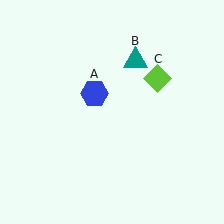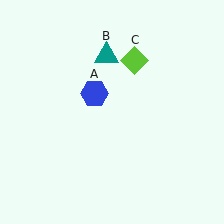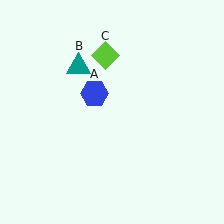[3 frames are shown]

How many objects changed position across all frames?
2 objects changed position: teal triangle (object B), lime diamond (object C).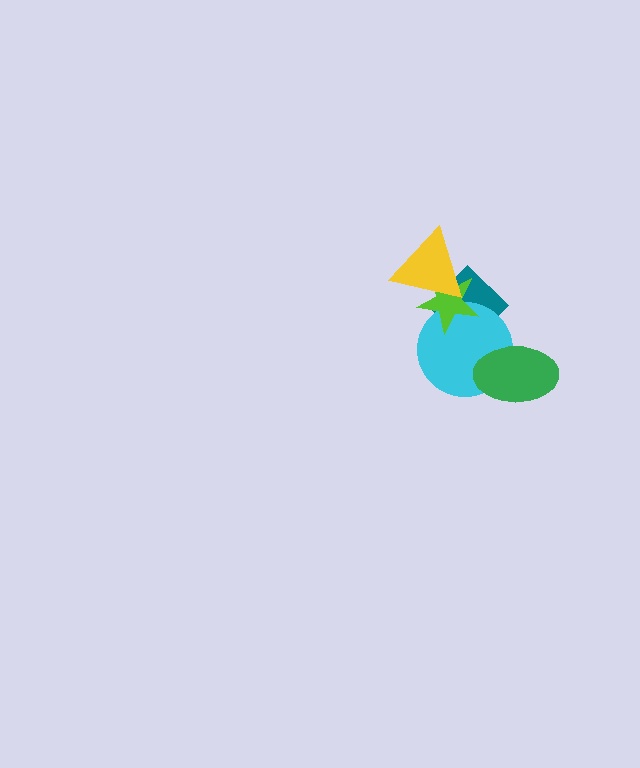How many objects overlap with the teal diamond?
3 objects overlap with the teal diamond.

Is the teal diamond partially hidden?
Yes, it is partially covered by another shape.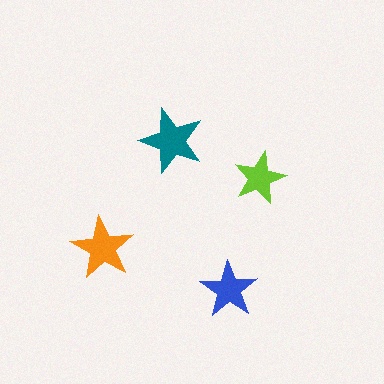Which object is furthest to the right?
The lime star is rightmost.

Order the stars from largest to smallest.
the teal one, the orange one, the blue one, the lime one.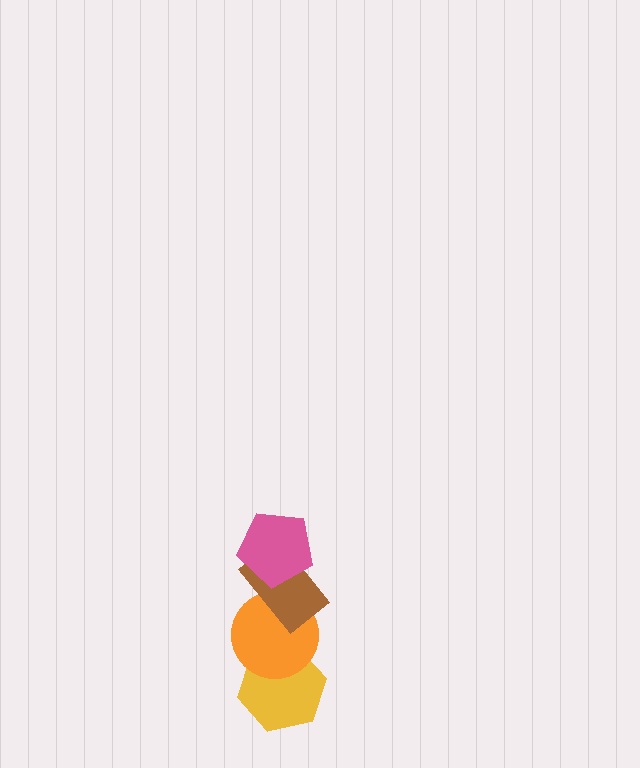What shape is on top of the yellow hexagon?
The orange circle is on top of the yellow hexagon.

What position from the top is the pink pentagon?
The pink pentagon is 1st from the top.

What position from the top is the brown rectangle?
The brown rectangle is 2nd from the top.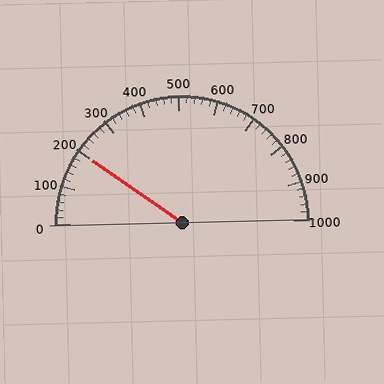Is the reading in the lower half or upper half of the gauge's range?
The reading is in the lower half of the range (0 to 1000).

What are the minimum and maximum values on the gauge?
The gauge ranges from 0 to 1000.